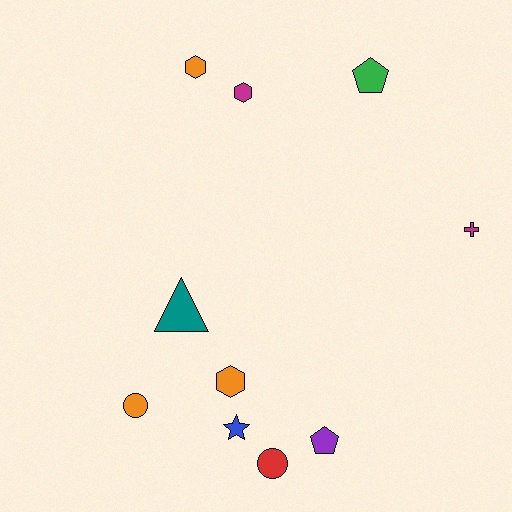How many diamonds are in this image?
There are no diamonds.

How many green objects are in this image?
There is 1 green object.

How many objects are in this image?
There are 10 objects.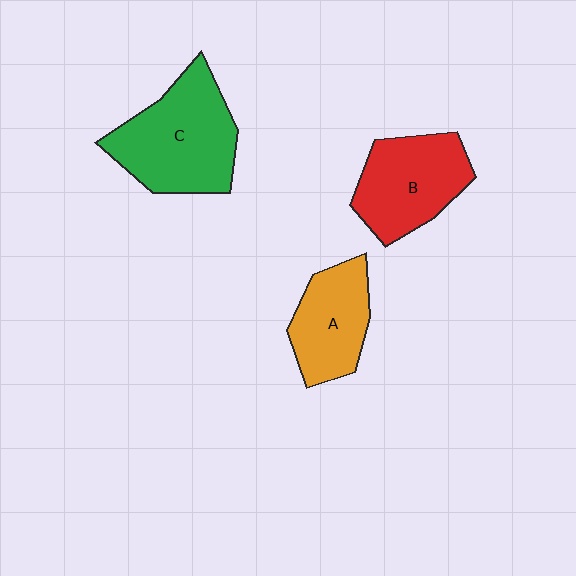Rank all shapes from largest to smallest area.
From largest to smallest: C (green), B (red), A (orange).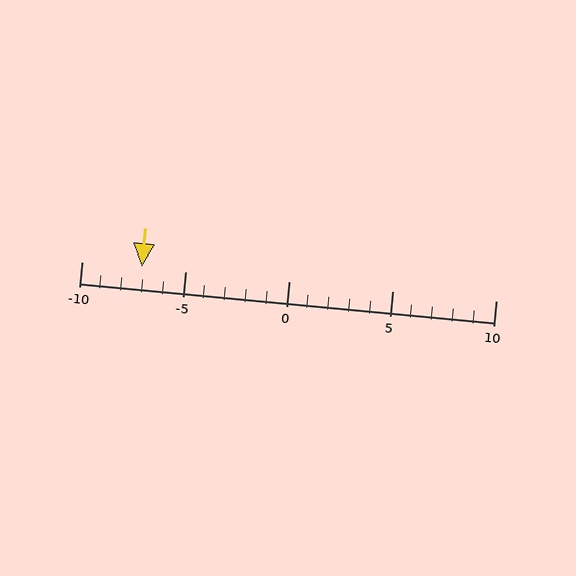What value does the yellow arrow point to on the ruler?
The yellow arrow points to approximately -7.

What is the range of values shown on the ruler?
The ruler shows values from -10 to 10.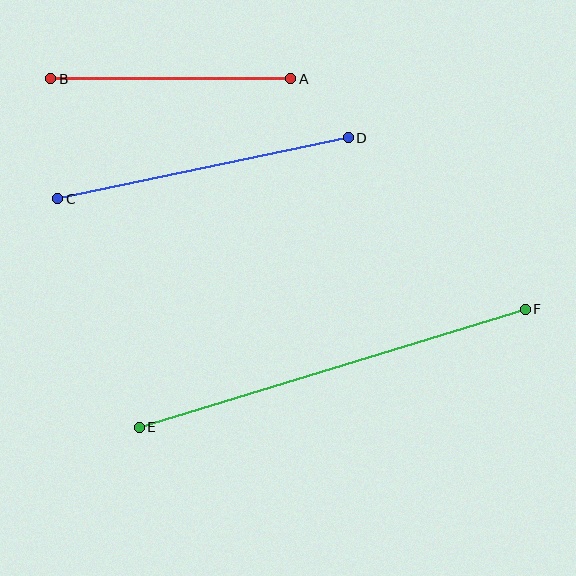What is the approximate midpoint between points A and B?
The midpoint is at approximately (171, 79) pixels.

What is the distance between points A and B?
The distance is approximately 240 pixels.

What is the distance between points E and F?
The distance is approximately 404 pixels.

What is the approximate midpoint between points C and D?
The midpoint is at approximately (203, 168) pixels.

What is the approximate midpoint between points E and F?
The midpoint is at approximately (332, 368) pixels.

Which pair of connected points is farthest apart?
Points E and F are farthest apart.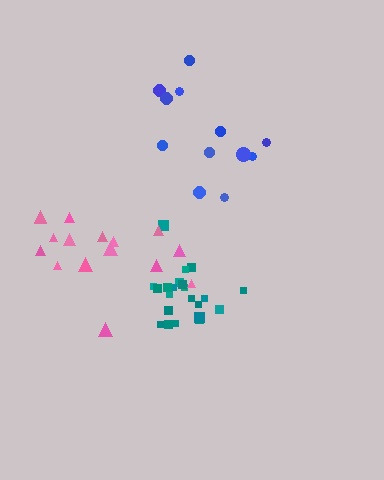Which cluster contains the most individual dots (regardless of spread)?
Teal (22).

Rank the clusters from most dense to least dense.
teal, pink, blue.